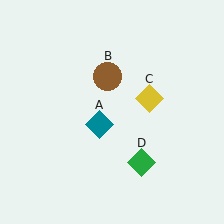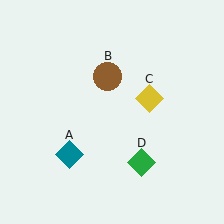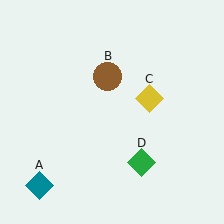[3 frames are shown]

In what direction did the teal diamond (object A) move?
The teal diamond (object A) moved down and to the left.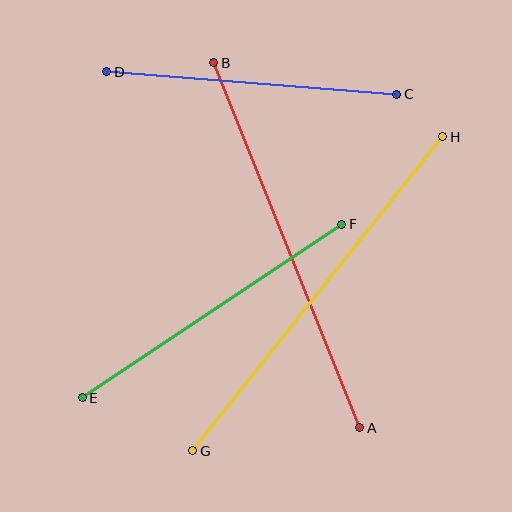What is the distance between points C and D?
The distance is approximately 291 pixels.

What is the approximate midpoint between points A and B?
The midpoint is at approximately (287, 245) pixels.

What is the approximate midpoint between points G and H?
The midpoint is at approximately (318, 294) pixels.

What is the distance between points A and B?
The distance is approximately 393 pixels.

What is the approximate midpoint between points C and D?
The midpoint is at approximately (252, 83) pixels.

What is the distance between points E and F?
The distance is approximately 312 pixels.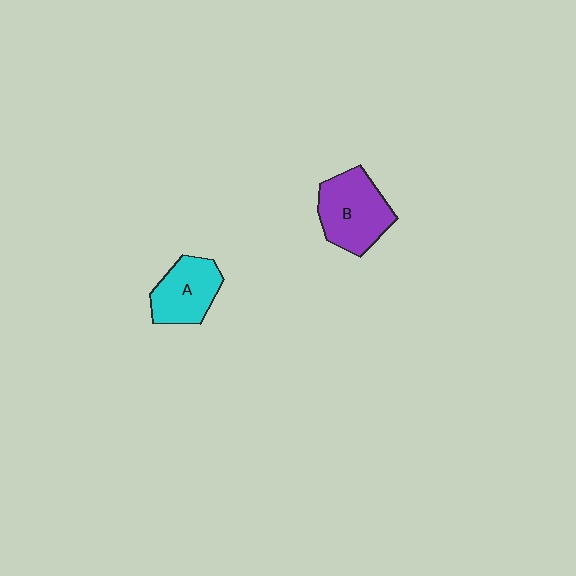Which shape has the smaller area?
Shape A (cyan).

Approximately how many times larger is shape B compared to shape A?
Approximately 1.3 times.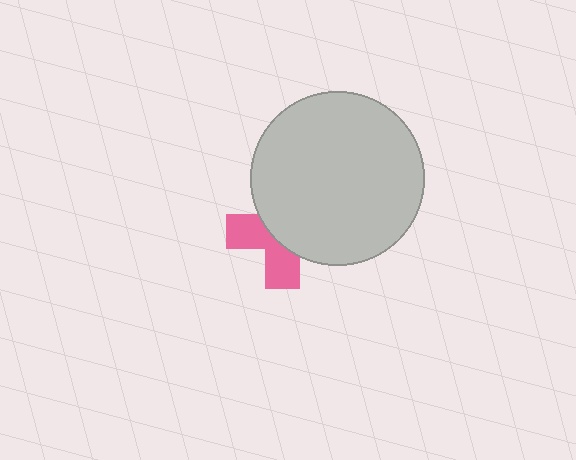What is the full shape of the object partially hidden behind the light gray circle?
The partially hidden object is a pink cross.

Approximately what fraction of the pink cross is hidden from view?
Roughly 58% of the pink cross is hidden behind the light gray circle.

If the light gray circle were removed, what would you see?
You would see the complete pink cross.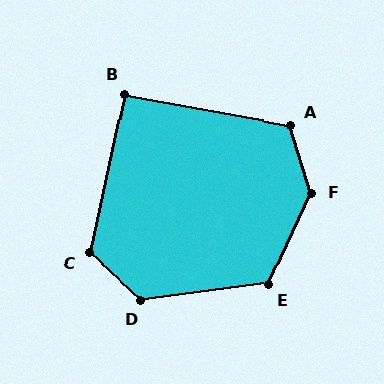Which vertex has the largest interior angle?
F, at approximately 138 degrees.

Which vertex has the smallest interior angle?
B, at approximately 92 degrees.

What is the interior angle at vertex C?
Approximately 120 degrees (obtuse).